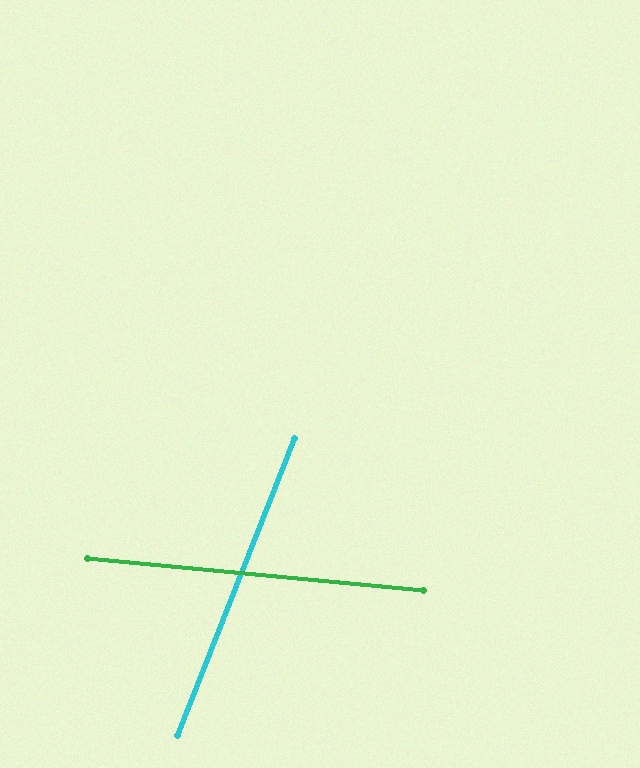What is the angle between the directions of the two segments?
Approximately 74 degrees.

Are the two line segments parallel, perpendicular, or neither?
Neither parallel nor perpendicular — they differ by about 74°.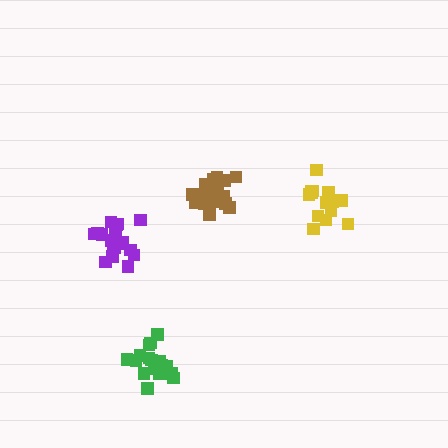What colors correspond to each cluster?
The clusters are colored: brown, yellow, green, purple.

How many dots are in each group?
Group 1: 20 dots, Group 2: 15 dots, Group 3: 19 dots, Group 4: 20 dots (74 total).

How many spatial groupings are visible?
There are 4 spatial groupings.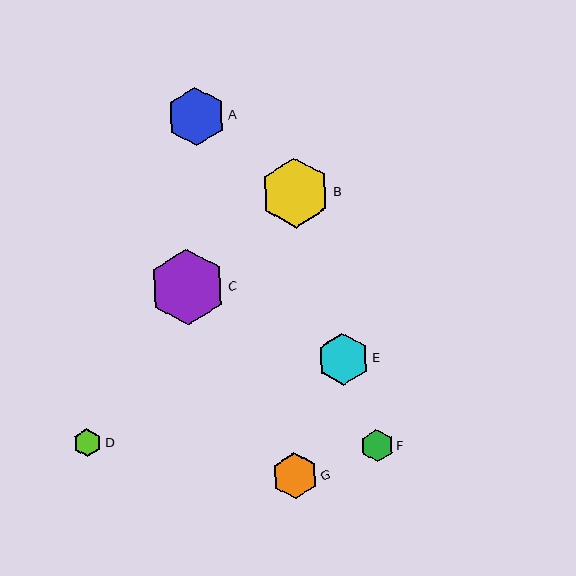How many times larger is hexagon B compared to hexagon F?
Hexagon B is approximately 2.1 times the size of hexagon F.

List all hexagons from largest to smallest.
From largest to smallest: C, B, A, E, G, F, D.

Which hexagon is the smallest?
Hexagon D is the smallest with a size of approximately 28 pixels.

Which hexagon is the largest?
Hexagon C is the largest with a size of approximately 76 pixels.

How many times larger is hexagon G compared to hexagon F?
Hexagon G is approximately 1.4 times the size of hexagon F.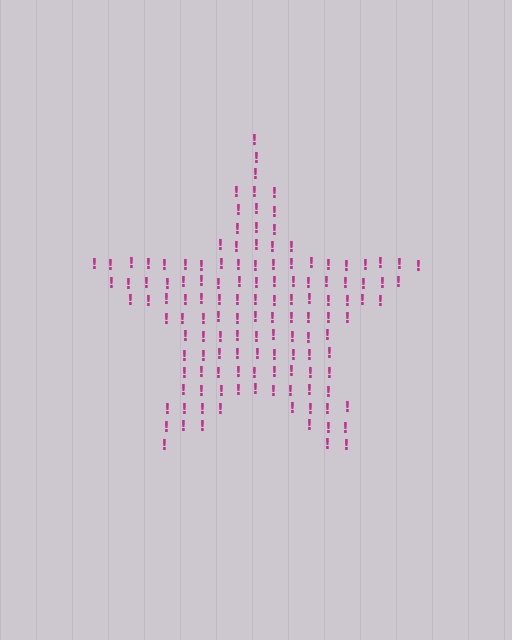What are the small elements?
The small elements are exclamation marks.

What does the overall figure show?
The overall figure shows a star.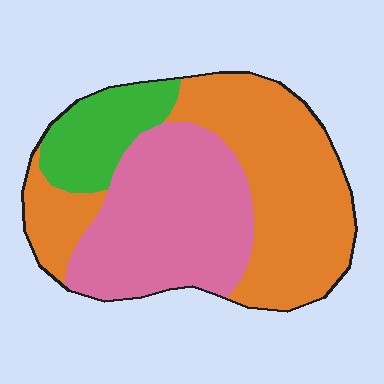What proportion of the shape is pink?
Pink covers around 40% of the shape.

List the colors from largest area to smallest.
From largest to smallest: orange, pink, green.